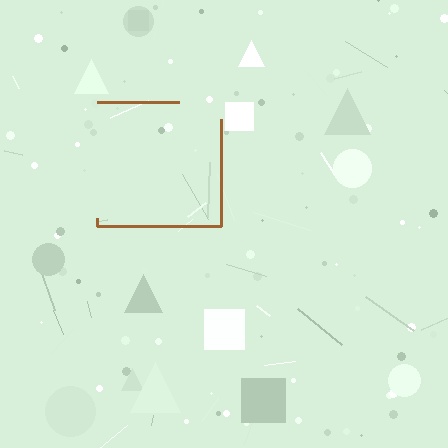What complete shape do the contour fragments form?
The contour fragments form a square.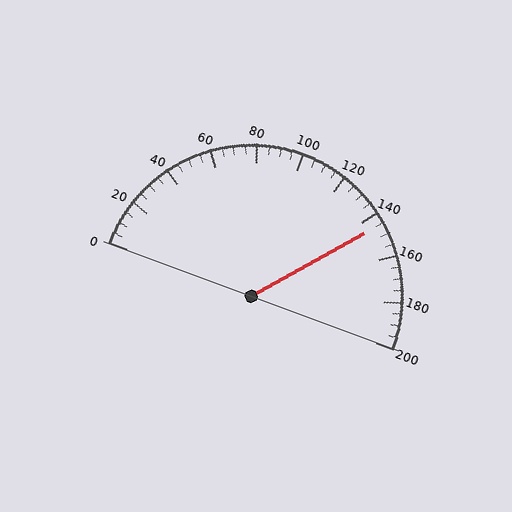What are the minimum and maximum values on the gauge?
The gauge ranges from 0 to 200.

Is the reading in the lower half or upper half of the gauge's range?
The reading is in the upper half of the range (0 to 200).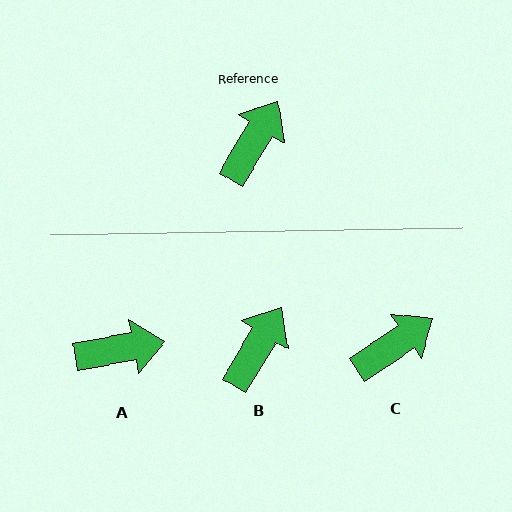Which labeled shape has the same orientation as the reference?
B.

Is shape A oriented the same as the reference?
No, it is off by about 49 degrees.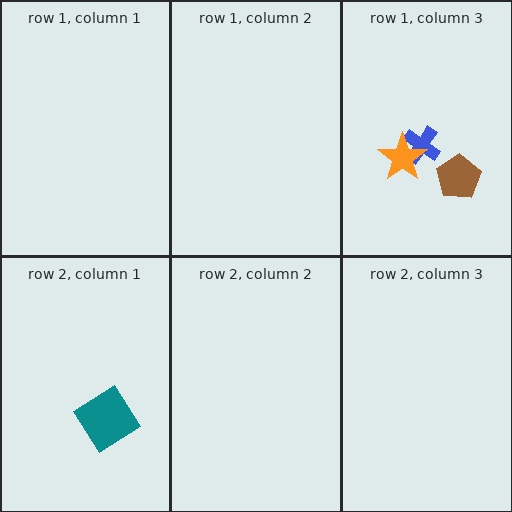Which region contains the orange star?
The row 1, column 3 region.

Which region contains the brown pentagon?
The row 1, column 3 region.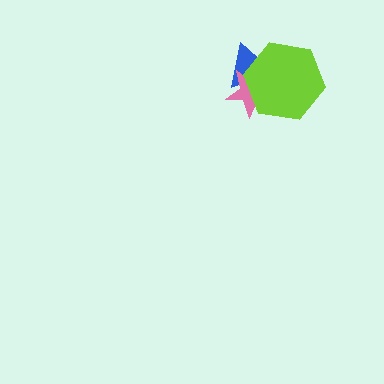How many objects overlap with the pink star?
2 objects overlap with the pink star.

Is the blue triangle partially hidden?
Yes, it is partially covered by another shape.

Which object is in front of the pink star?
The lime hexagon is in front of the pink star.